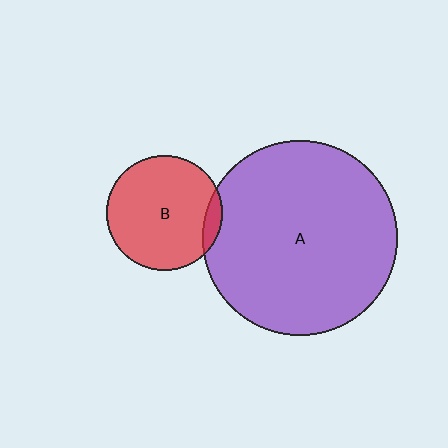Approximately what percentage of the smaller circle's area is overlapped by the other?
Approximately 10%.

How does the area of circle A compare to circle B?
Approximately 2.8 times.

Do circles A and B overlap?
Yes.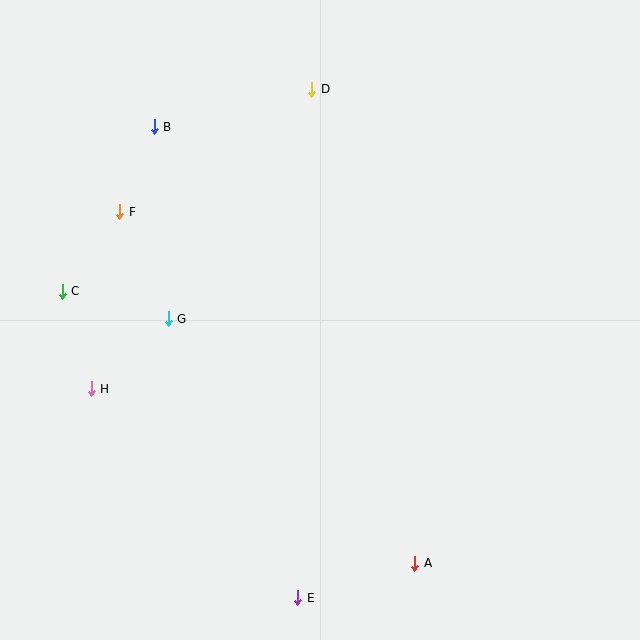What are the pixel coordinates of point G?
Point G is at (168, 319).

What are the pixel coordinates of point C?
Point C is at (62, 291).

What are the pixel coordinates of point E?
Point E is at (298, 598).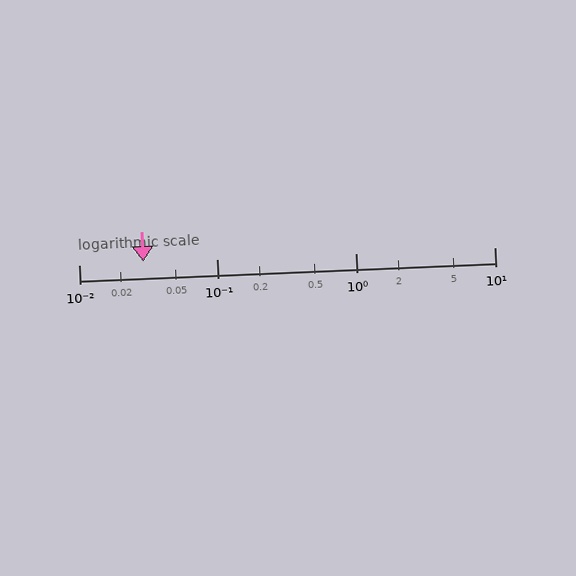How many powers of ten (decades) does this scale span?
The scale spans 3 decades, from 0.01 to 10.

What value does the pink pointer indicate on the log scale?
The pointer indicates approximately 0.029.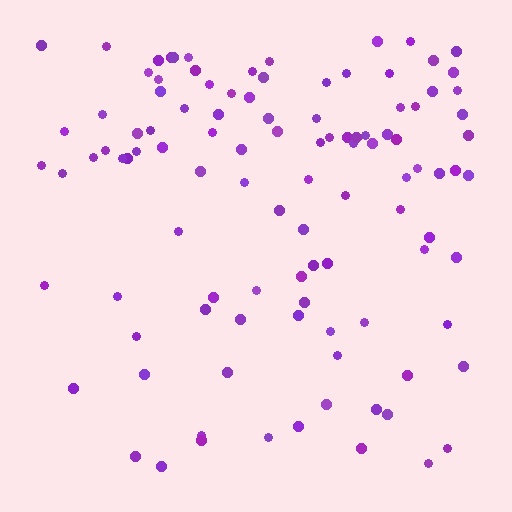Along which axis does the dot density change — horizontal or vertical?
Vertical.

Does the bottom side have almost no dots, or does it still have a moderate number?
Still a moderate number, just noticeably fewer than the top.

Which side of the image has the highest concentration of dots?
The top.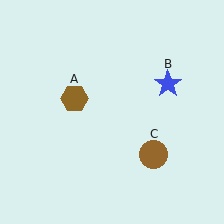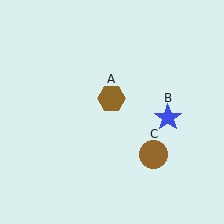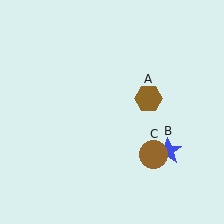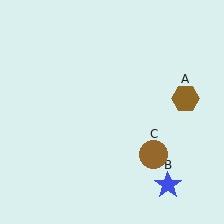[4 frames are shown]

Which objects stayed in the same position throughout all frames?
Brown circle (object C) remained stationary.